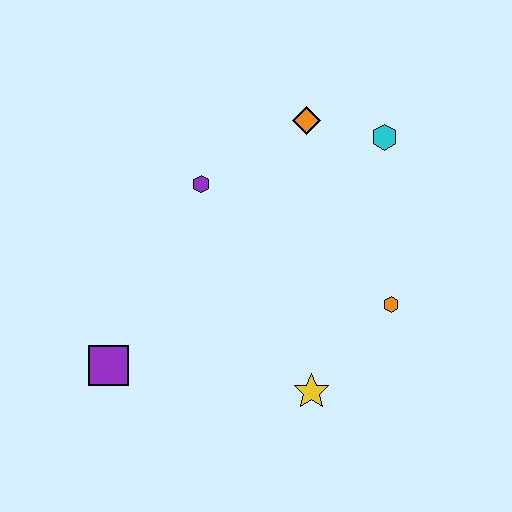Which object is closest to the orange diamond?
The cyan hexagon is closest to the orange diamond.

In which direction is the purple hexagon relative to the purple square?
The purple hexagon is above the purple square.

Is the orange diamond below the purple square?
No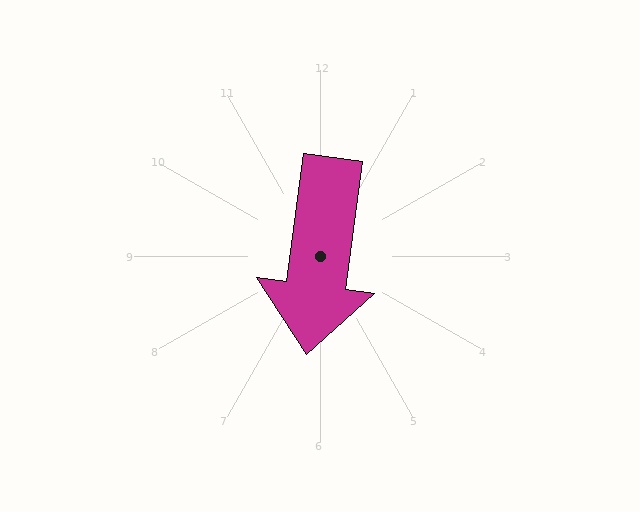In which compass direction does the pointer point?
South.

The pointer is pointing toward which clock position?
Roughly 6 o'clock.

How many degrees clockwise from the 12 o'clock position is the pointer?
Approximately 188 degrees.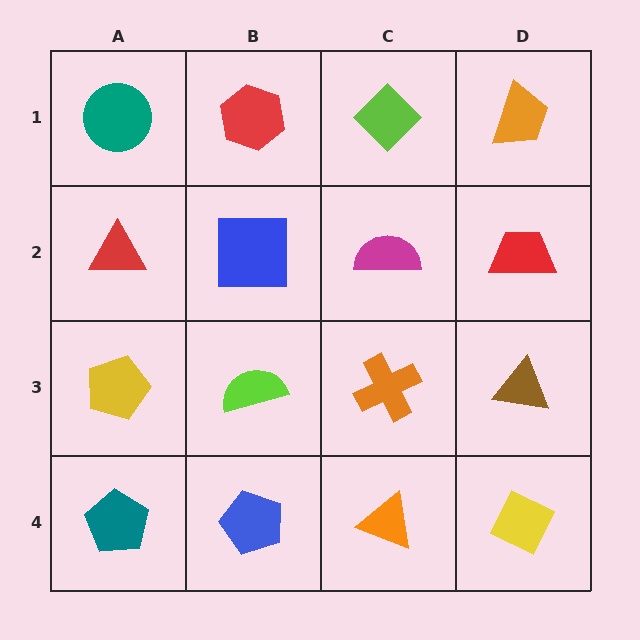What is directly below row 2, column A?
A yellow pentagon.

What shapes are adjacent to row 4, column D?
A brown triangle (row 3, column D), an orange triangle (row 4, column C).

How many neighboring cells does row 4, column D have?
2.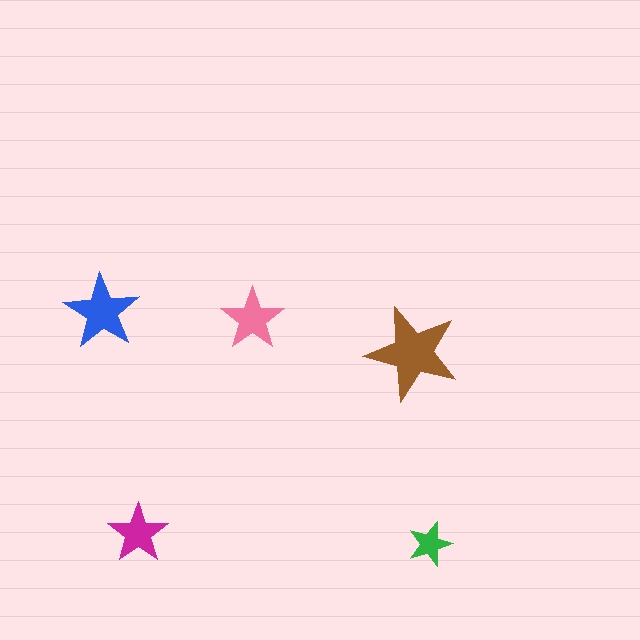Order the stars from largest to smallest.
the brown one, the blue one, the pink one, the magenta one, the green one.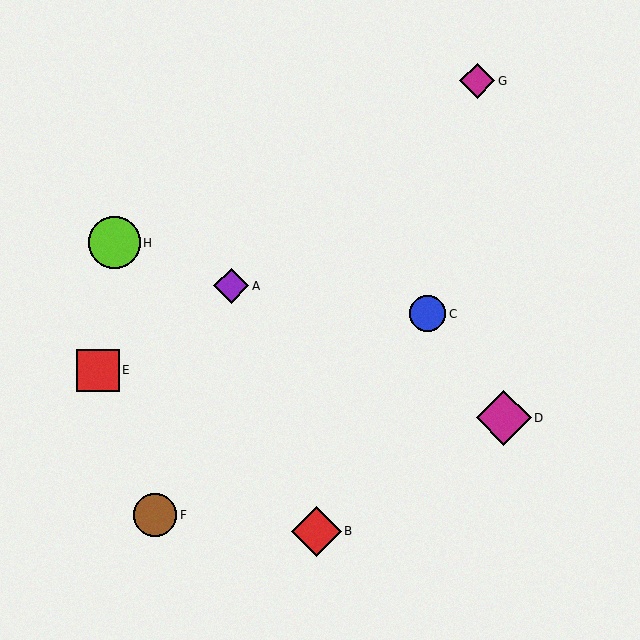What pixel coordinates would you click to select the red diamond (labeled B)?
Click at (316, 531) to select the red diamond B.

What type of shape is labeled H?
Shape H is a lime circle.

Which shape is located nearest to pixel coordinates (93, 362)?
The red square (labeled E) at (98, 370) is nearest to that location.